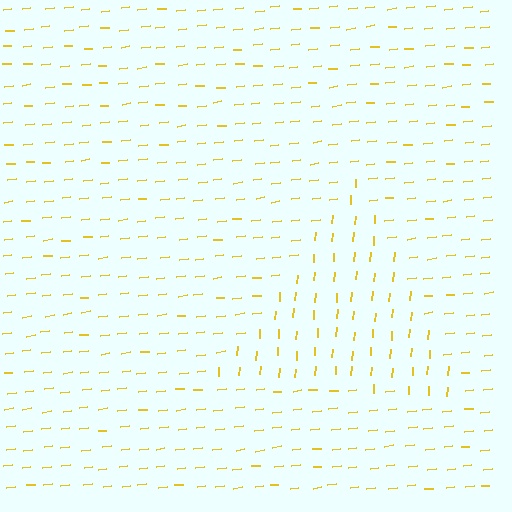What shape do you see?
I see a triangle.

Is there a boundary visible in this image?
Yes, there is a texture boundary formed by a change in line orientation.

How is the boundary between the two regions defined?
The boundary is defined purely by a change in line orientation (approximately 80 degrees difference). All lines are the same color and thickness.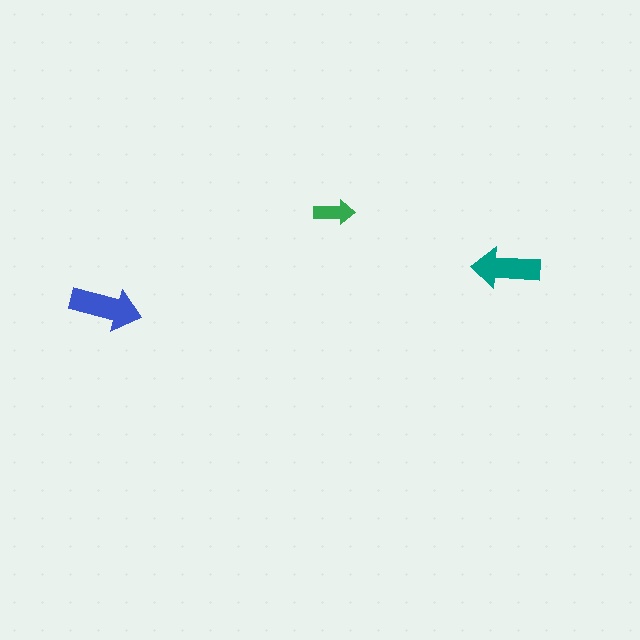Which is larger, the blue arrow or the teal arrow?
The blue one.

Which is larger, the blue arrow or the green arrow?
The blue one.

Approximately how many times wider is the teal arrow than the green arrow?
About 1.5 times wider.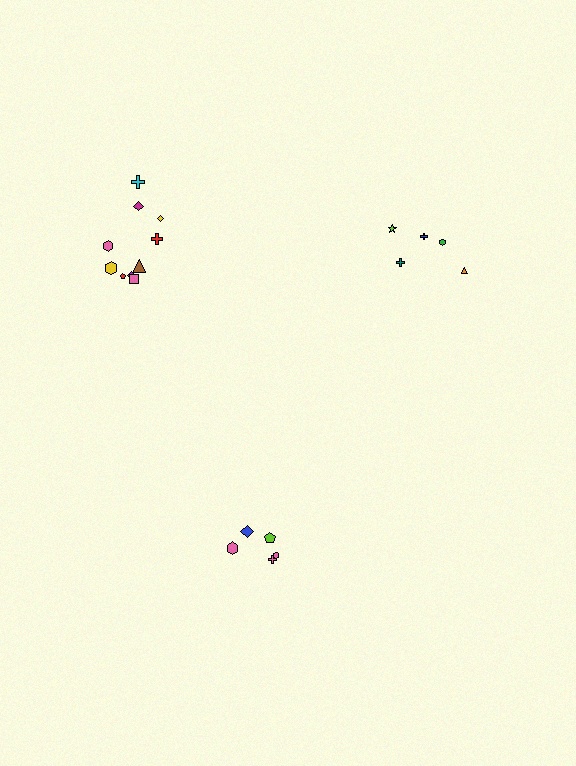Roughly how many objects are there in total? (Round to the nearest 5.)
Roughly 20 objects in total.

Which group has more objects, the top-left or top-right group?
The top-left group.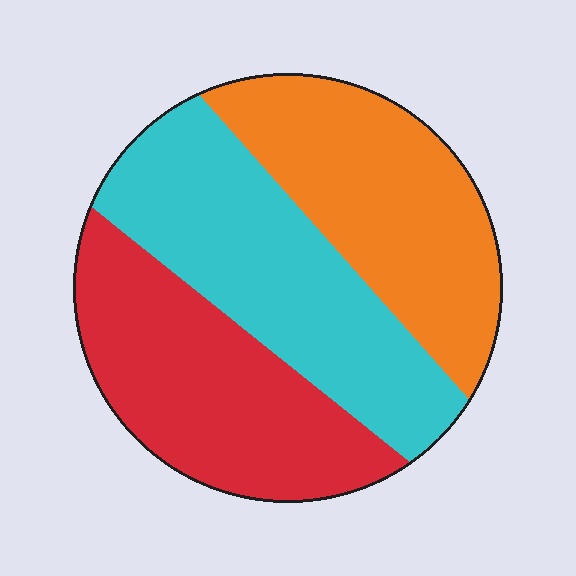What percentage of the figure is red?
Red takes up about one third (1/3) of the figure.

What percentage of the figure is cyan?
Cyan covers 35% of the figure.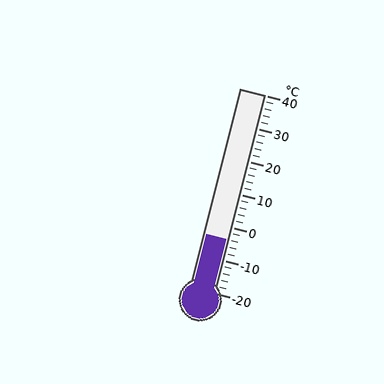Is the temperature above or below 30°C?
The temperature is below 30°C.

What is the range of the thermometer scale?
The thermometer scale ranges from -20°C to 40°C.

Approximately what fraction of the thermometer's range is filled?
The thermometer is filled to approximately 25% of its range.